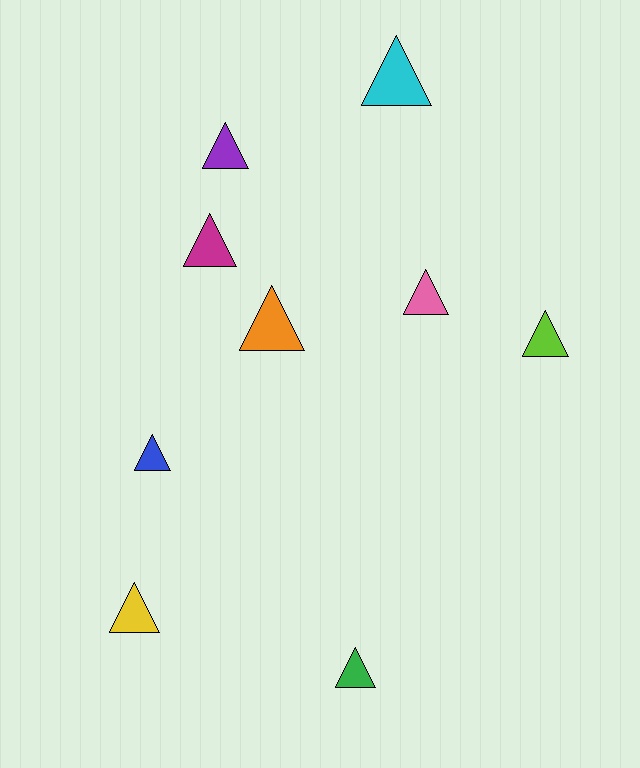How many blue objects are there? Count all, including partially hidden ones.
There is 1 blue object.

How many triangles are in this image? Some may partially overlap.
There are 9 triangles.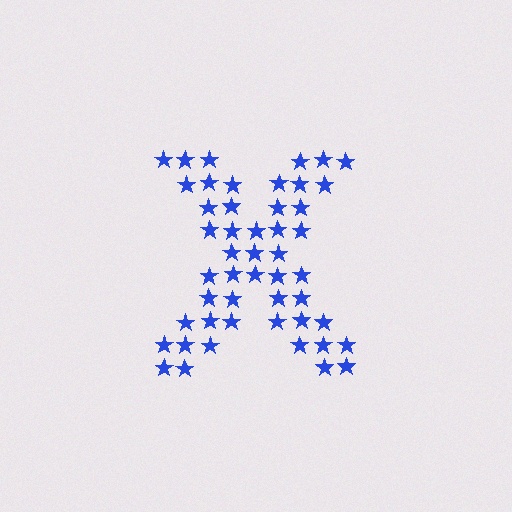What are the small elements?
The small elements are stars.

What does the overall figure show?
The overall figure shows the letter X.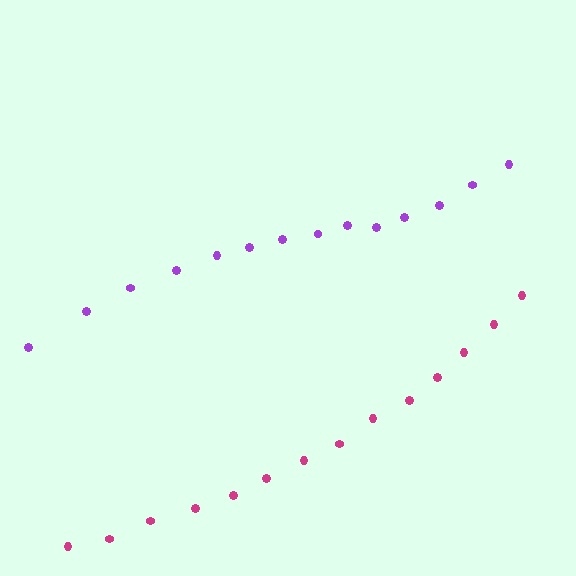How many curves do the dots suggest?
There are 2 distinct paths.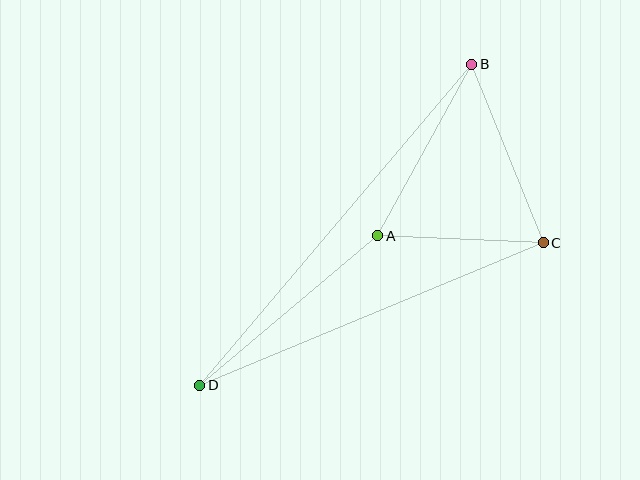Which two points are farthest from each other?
Points B and D are farthest from each other.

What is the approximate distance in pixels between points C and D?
The distance between C and D is approximately 372 pixels.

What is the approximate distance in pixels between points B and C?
The distance between B and C is approximately 193 pixels.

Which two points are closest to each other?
Points A and C are closest to each other.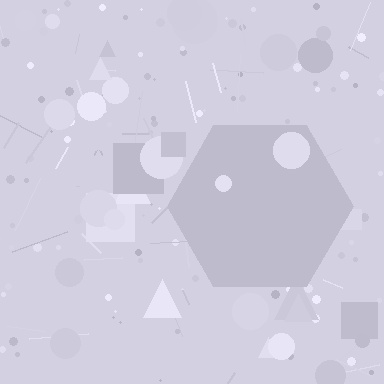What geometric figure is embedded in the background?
A hexagon is embedded in the background.